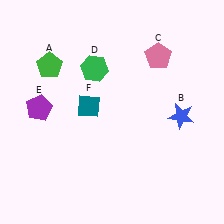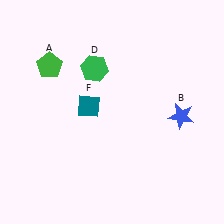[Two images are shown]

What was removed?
The purple pentagon (E), the pink pentagon (C) were removed in Image 2.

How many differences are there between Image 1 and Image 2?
There are 2 differences between the two images.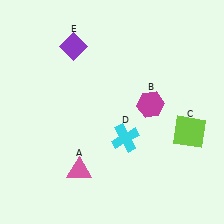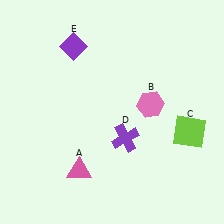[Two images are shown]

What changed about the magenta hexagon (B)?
In Image 1, B is magenta. In Image 2, it changed to pink.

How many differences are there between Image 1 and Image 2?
There are 2 differences between the two images.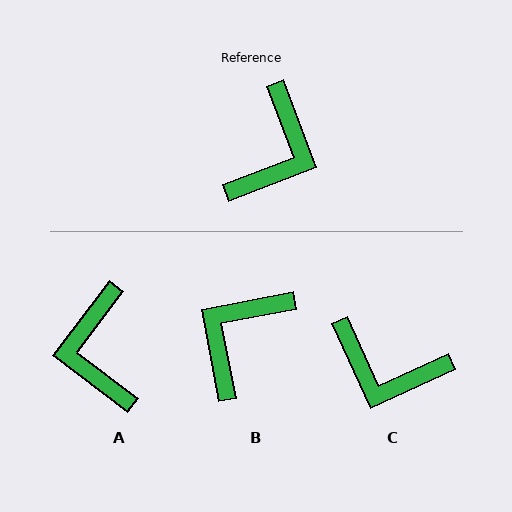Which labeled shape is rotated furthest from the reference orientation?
B, about 170 degrees away.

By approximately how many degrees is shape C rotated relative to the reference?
Approximately 86 degrees clockwise.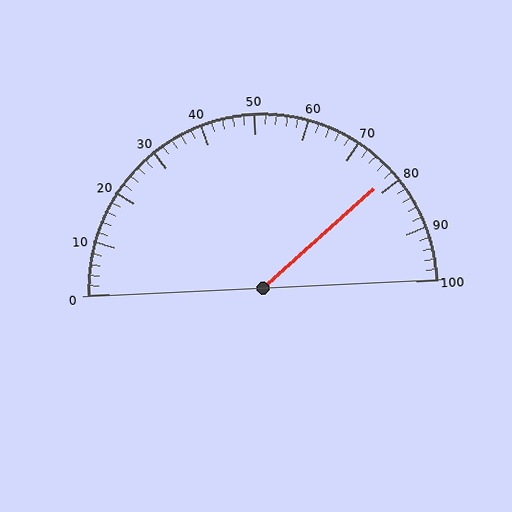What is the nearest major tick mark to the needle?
The nearest major tick mark is 80.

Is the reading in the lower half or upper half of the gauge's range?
The reading is in the upper half of the range (0 to 100).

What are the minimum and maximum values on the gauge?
The gauge ranges from 0 to 100.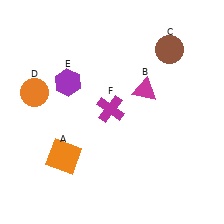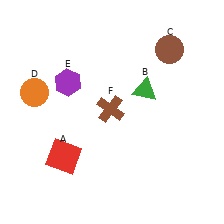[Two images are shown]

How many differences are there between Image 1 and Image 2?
There are 3 differences between the two images.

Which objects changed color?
A changed from orange to red. B changed from magenta to green. F changed from magenta to brown.